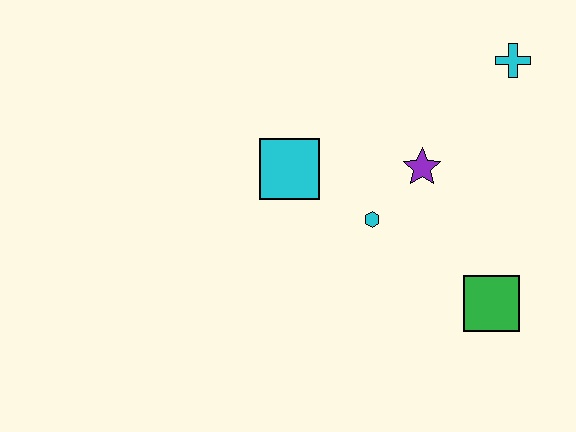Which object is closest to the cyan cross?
The purple star is closest to the cyan cross.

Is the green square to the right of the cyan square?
Yes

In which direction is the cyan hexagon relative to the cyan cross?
The cyan hexagon is below the cyan cross.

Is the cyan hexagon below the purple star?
Yes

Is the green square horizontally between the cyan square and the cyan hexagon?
No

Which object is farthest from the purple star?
The green square is farthest from the purple star.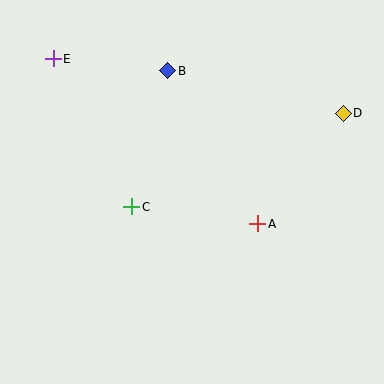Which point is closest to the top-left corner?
Point E is closest to the top-left corner.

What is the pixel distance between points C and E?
The distance between C and E is 167 pixels.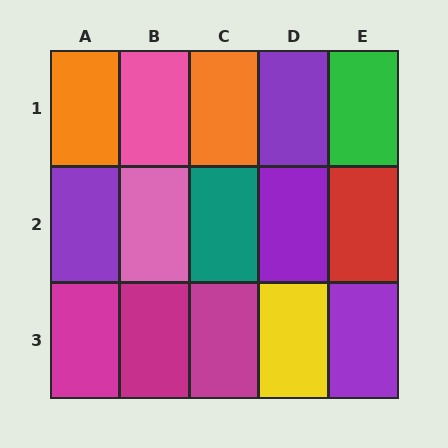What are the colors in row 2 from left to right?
Purple, pink, teal, purple, red.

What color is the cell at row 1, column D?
Purple.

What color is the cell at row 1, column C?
Orange.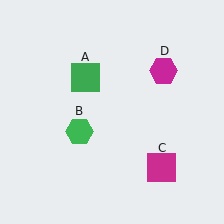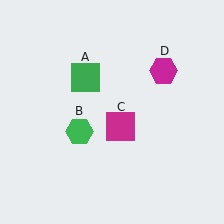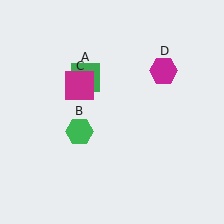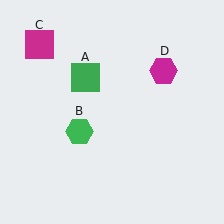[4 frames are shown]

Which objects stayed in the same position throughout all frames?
Green square (object A) and green hexagon (object B) and magenta hexagon (object D) remained stationary.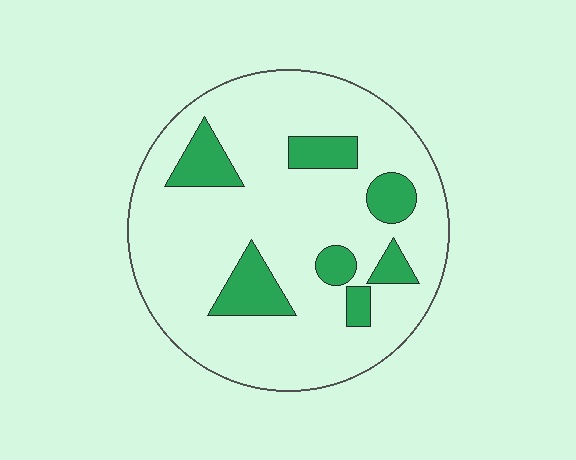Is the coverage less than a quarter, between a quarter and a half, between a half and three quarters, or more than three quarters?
Less than a quarter.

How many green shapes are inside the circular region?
7.